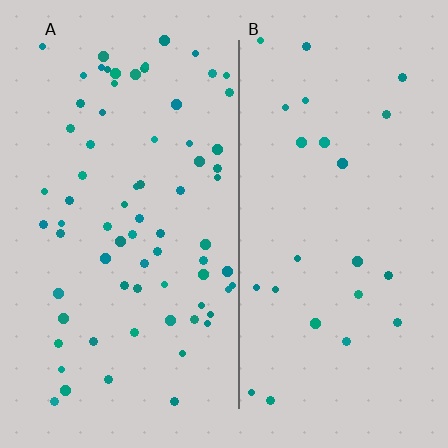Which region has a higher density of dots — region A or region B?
A (the left).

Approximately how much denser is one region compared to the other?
Approximately 3.0× — region A over region B.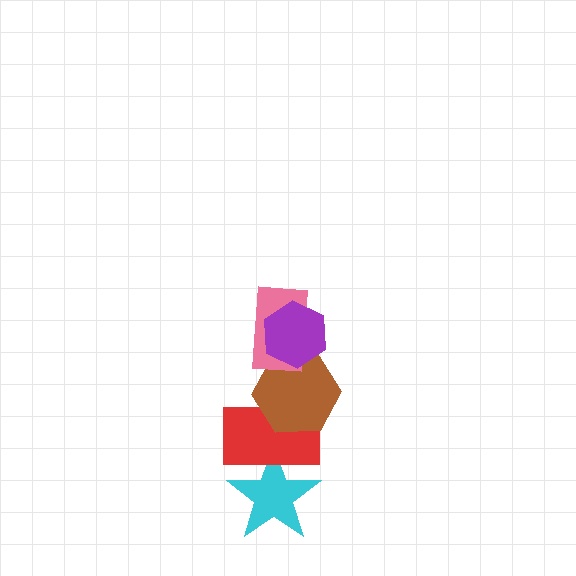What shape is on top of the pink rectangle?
The purple hexagon is on top of the pink rectangle.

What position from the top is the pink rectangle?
The pink rectangle is 2nd from the top.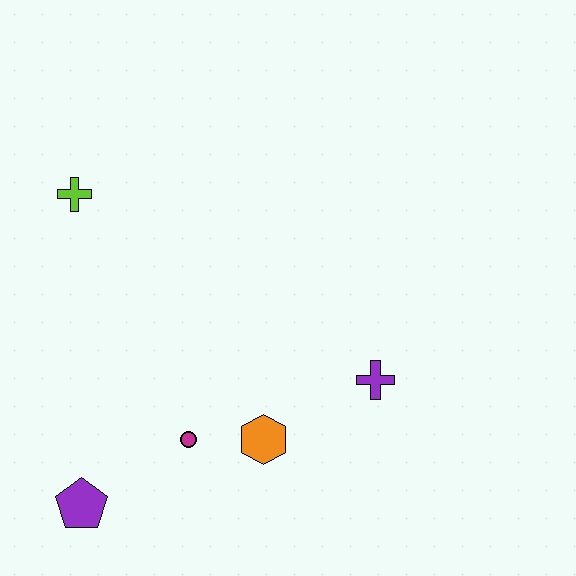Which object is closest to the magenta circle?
The orange hexagon is closest to the magenta circle.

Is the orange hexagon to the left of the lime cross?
No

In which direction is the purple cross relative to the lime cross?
The purple cross is to the right of the lime cross.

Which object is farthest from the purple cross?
The lime cross is farthest from the purple cross.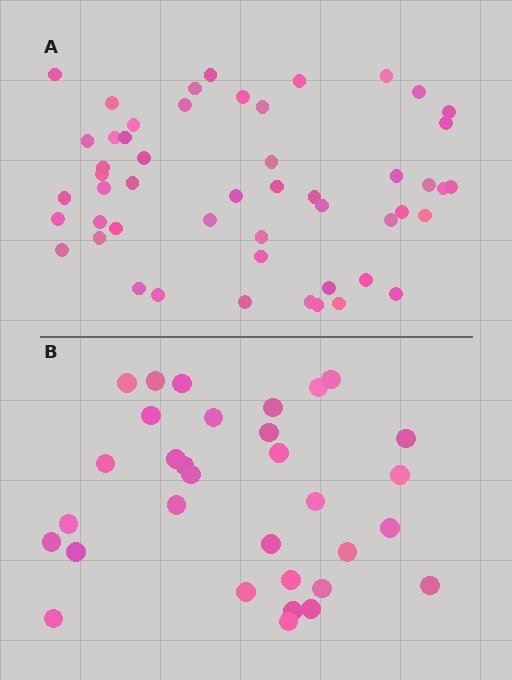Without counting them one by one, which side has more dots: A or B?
Region A (the top region) has more dots.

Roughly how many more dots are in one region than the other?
Region A has approximately 20 more dots than region B.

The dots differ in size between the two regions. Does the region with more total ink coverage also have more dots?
No. Region B has more total ink coverage because its dots are larger, but region A actually contains more individual dots. Total area can be misleading — the number of items is what matters here.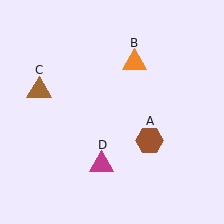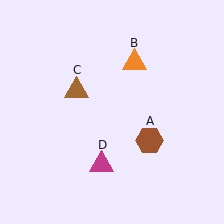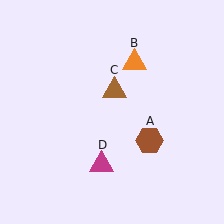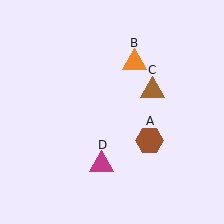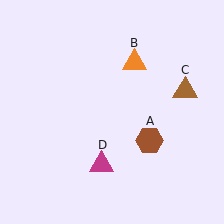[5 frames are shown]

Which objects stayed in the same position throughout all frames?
Brown hexagon (object A) and orange triangle (object B) and magenta triangle (object D) remained stationary.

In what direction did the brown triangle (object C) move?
The brown triangle (object C) moved right.